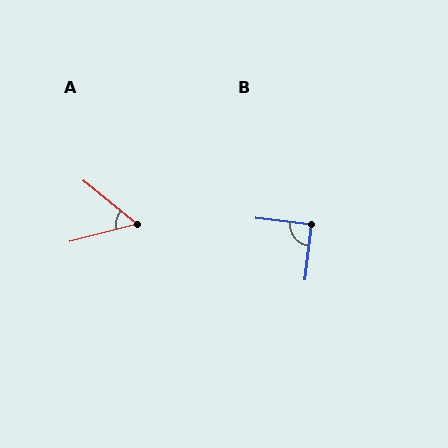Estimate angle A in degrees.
Approximately 54 degrees.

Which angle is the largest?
B, at approximately 90 degrees.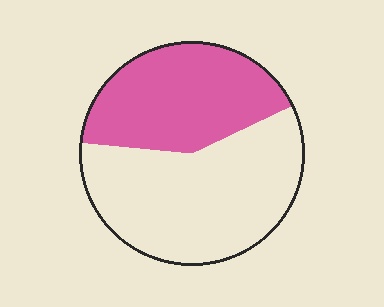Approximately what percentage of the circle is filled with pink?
Approximately 40%.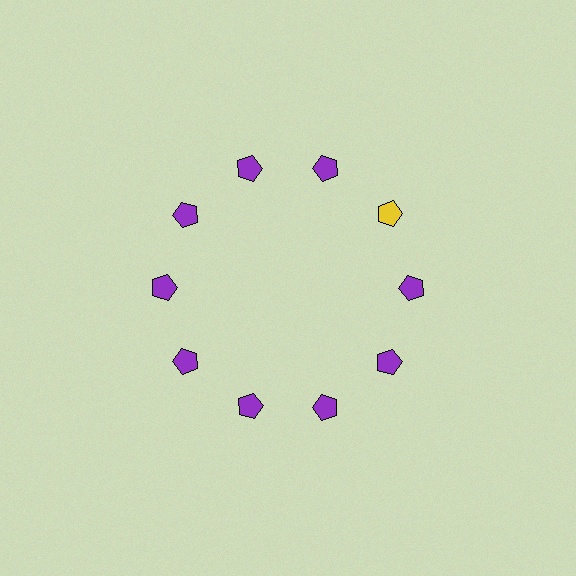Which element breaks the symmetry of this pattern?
The yellow pentagon at roughly the 2 o'clock position breaks the symmetry. All other shapes are purple pentagons.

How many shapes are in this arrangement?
There are 10 shapes arranged in a ring pattern.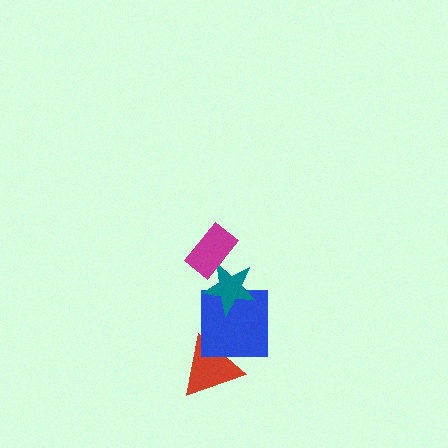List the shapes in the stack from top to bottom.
From top to bottom: the magenta rectangle, the teal star, the blue square, the red triangle.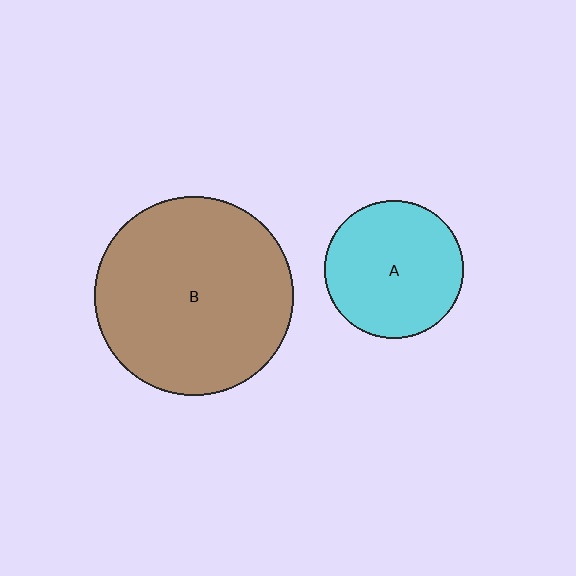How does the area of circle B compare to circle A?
Approximately 2.1 times.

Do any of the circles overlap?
No, none of the circles overlap.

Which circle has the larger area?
Circle B (brown).